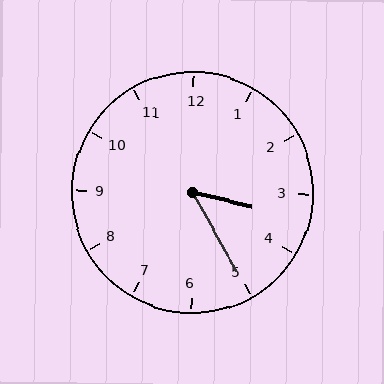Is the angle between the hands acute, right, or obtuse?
It is acute.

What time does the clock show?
3:25.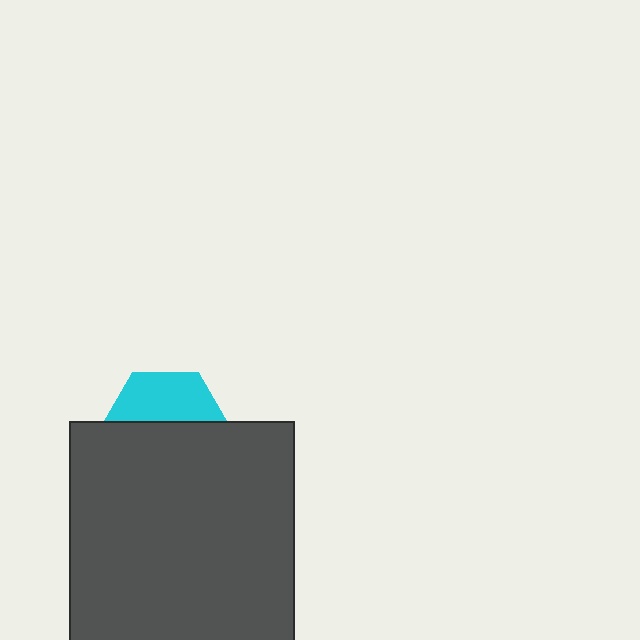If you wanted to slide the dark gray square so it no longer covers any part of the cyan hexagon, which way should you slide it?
Slide it down — that is the most direct way to separate the two shapes.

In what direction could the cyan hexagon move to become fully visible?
The cyan hexagon could move up. That would shift it out from behind the dark gray square entirely.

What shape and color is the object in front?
The object in front is a dark gray square.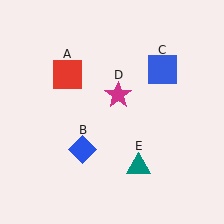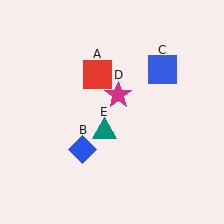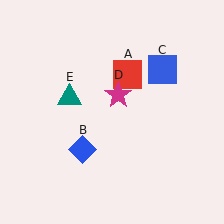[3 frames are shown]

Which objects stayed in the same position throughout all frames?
Blue diamond (object B) and blue square (object C) and magenta star (object D) remained stationary.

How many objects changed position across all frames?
2 objects changed position: red square (object A), teal triangle (object E).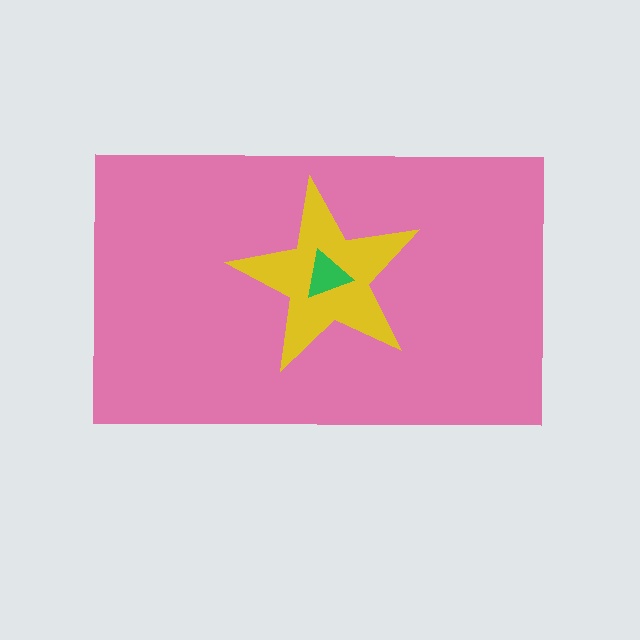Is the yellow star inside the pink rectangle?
Yes.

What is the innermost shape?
The green triangle.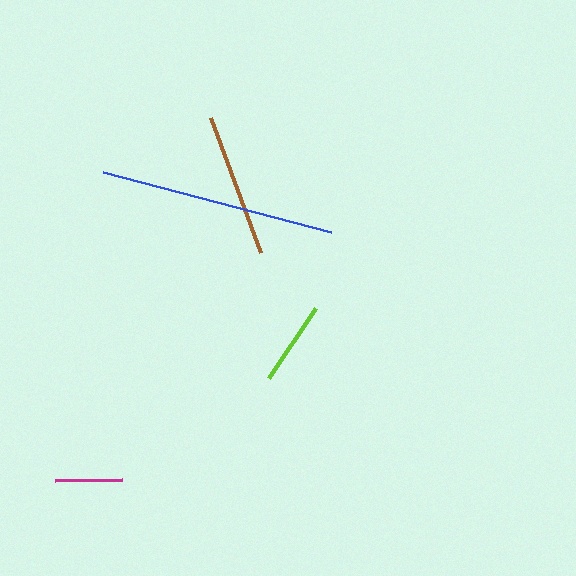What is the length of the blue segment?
The blue segment is approximately 236 pixels long.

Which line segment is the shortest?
The magenta line is the shortest at approximately 67 pixels.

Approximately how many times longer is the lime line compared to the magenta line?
The lime line is approximately 1.2 times the length of the magenta line.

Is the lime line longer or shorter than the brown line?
The brown line is longer than the lime line.